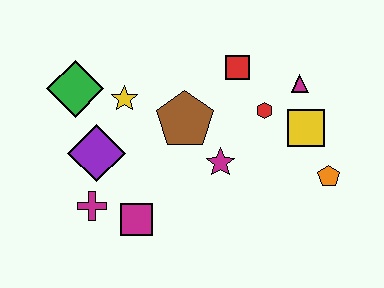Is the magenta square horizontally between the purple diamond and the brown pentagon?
Yes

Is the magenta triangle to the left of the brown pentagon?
No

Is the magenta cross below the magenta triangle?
Yes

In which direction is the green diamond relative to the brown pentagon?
The green diamond is to the left of the brown pentagon.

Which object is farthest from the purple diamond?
The orange pentagon is farthest from the purple diamond.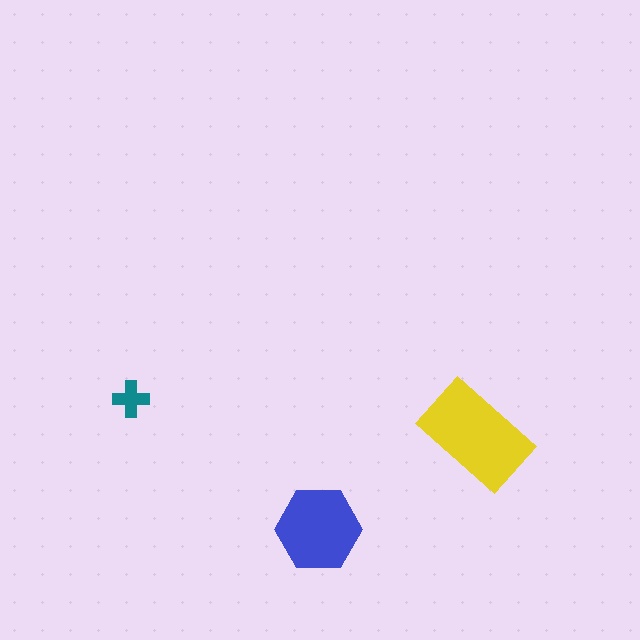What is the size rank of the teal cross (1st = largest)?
3rd.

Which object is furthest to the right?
The yellow rectangle is rightmost.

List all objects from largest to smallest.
The yellow rectangle, the blue hexagon, the teal cross.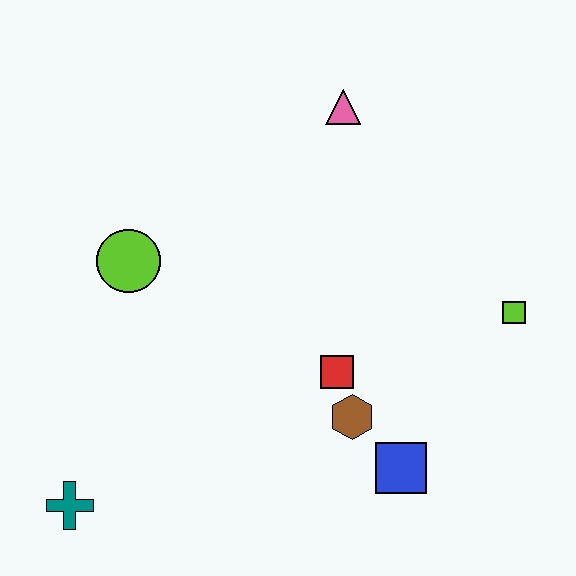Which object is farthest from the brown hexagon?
The pink triangle is farthest from the brown hexagon.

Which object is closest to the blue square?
The brown hexagon is closest to the blue square.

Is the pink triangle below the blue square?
No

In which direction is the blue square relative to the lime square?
The blue square is below the lime square.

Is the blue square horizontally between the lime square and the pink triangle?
Yes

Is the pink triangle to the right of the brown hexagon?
No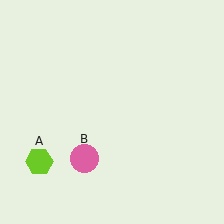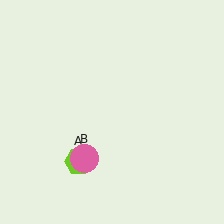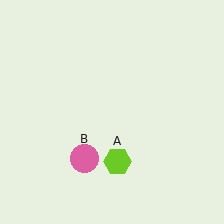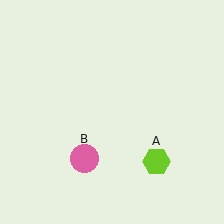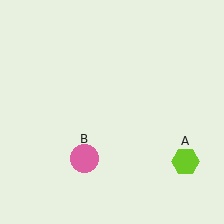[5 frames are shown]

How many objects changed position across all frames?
1 object changed position: lime hexagon (object A).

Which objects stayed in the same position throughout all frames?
Pink circle (object B) remained stationary.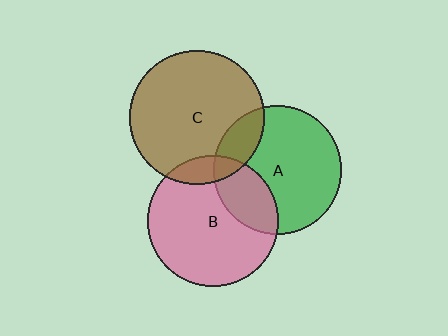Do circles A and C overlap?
Yes.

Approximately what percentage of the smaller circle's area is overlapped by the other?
Approximately 15%.